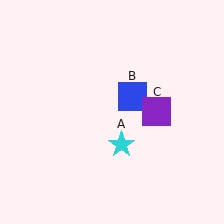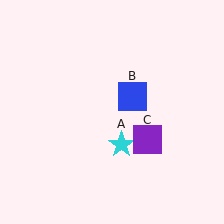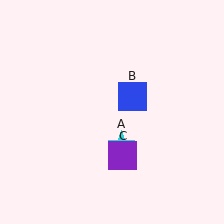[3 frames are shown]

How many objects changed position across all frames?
1 object changed position: purple square (object C).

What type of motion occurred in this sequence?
The purple square (object C) rotated clockwise around the center of the scene.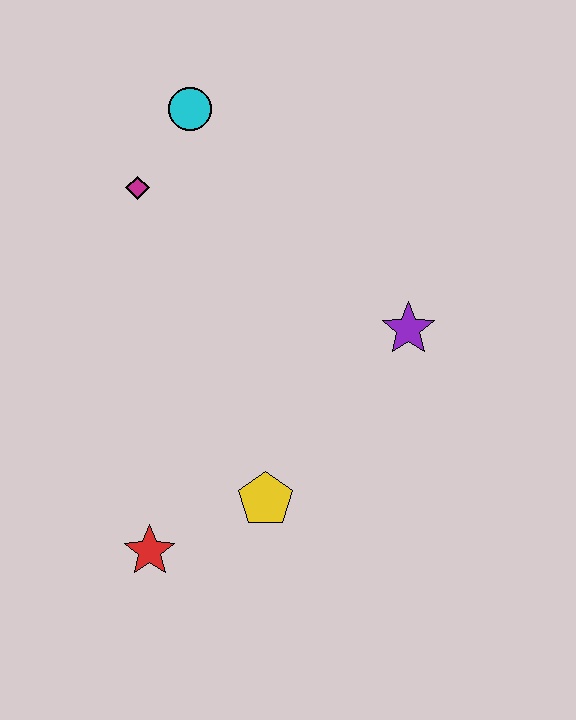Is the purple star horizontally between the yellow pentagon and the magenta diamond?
No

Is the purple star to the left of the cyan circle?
No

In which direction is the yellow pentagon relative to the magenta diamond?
The yellow pentagon is below the magenta diamond.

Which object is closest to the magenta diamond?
The cyan circle is closest to the magenta diamond.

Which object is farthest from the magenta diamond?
The red star is farthest from the magenta diamond.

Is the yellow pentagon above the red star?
Yes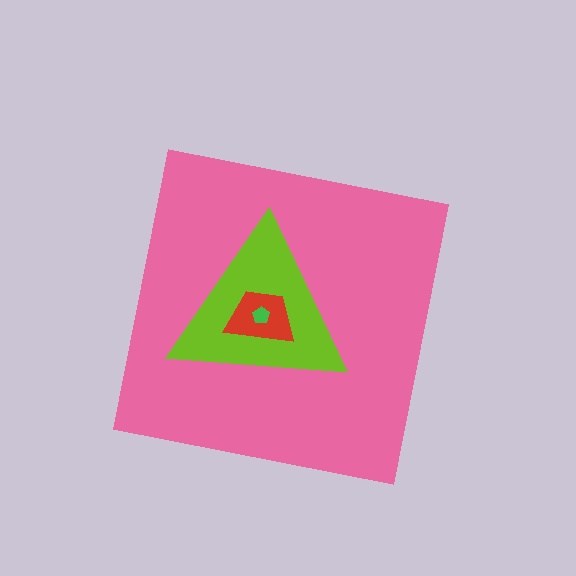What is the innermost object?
The green pentagon.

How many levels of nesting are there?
4.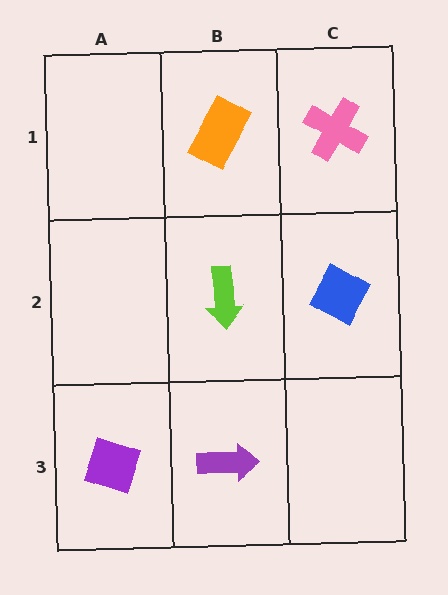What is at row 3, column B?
A purple arrow.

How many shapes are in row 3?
2 shapes.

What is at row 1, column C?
A pink cross.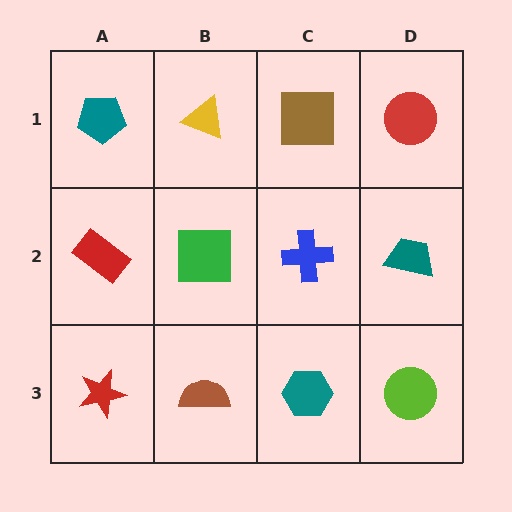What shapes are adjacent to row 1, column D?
A teal trapezoid (row 2, column D), a brown square (row 1, column C).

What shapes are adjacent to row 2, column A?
A teal pentagon (row 1, column A), a red star (row 3, column A), a green square (row 2, column B).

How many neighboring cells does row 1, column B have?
3.